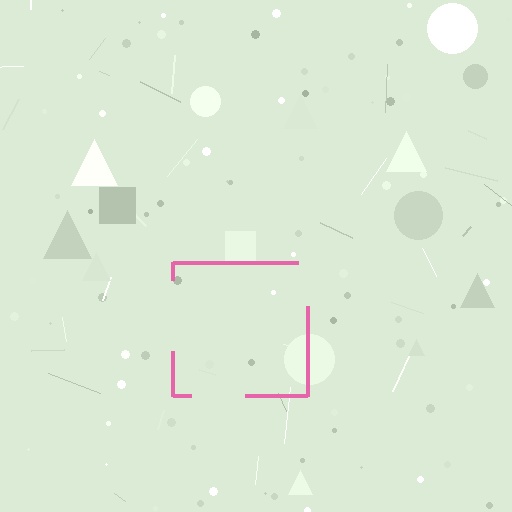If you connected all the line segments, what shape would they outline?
They would outline a square.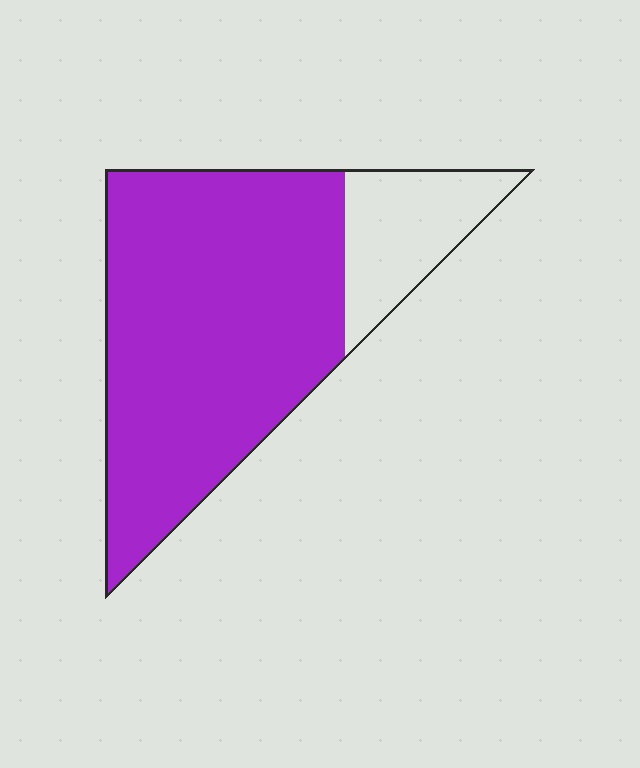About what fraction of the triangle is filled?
About four fifths (4/5).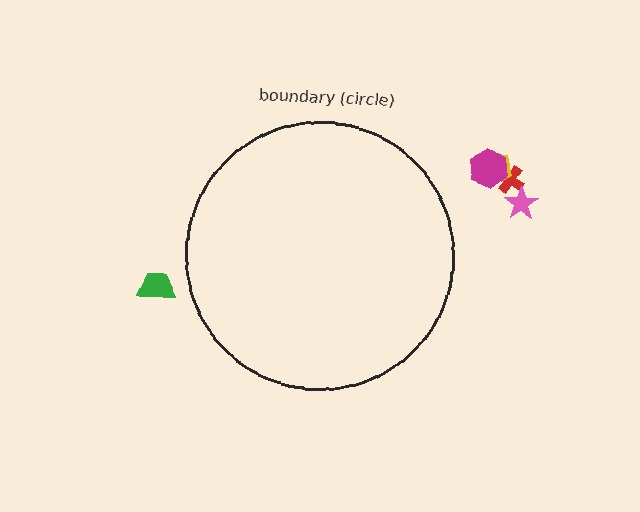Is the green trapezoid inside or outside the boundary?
Outside.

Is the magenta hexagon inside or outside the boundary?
Outside.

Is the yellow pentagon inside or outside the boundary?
Outside.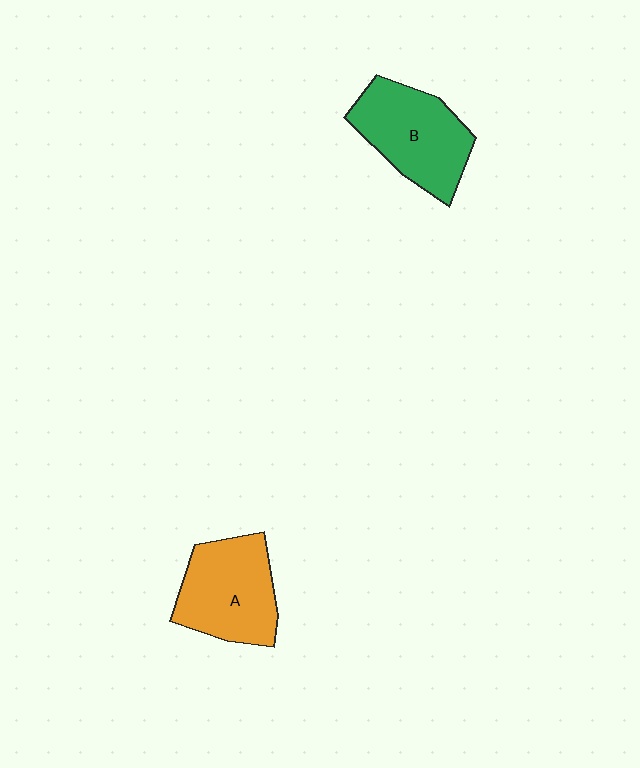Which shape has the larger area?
Shape B (green).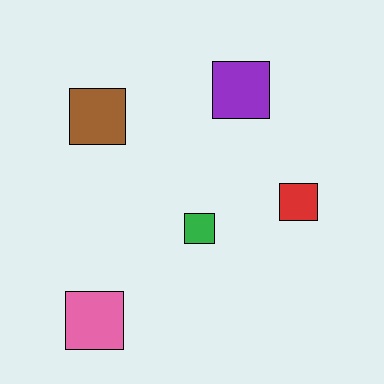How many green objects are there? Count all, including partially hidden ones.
There is 1 green object.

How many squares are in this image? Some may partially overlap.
There are 5 squares.